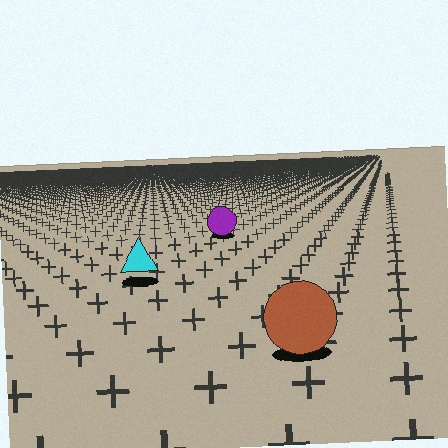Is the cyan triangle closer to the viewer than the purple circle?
Yes. The cyan triangle is closer — you can tell from the texture gradient: the ground texture is coarser near it.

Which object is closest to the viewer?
The brown circle is closest. The texture marks near it are larger and more spread out.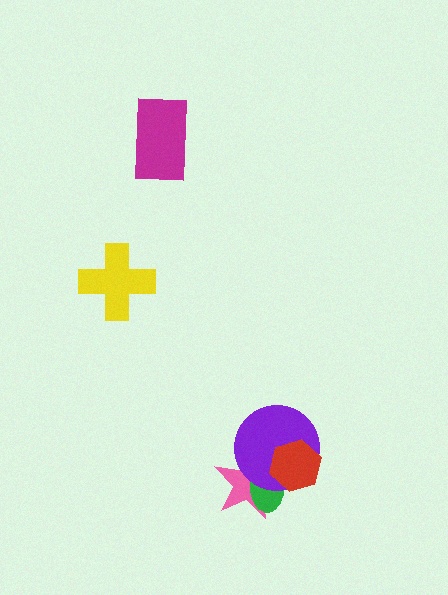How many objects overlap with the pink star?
3 objects overlap with the pink star.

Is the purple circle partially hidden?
Yes, it is partially covered by another shape.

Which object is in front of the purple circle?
The red hexagon is in front of the purple circle.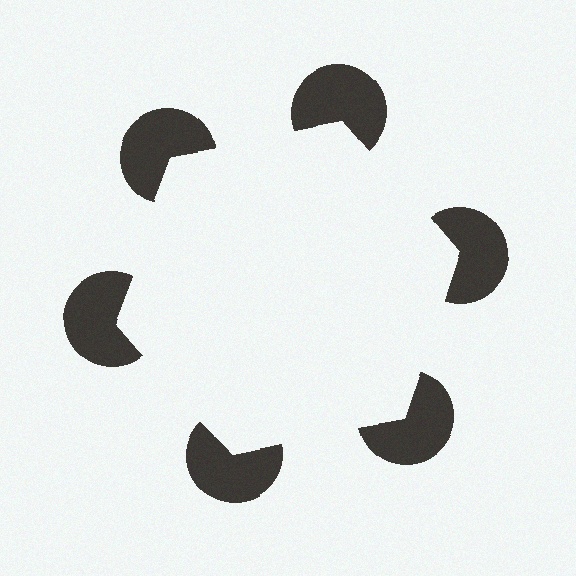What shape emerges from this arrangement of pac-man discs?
An illusory hexagon — its edges are inferred from the aligned wedge cuts in the pac-man discs, not physically drawn.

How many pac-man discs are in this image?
There are 6 — one at each vertex of the illusory hexagon.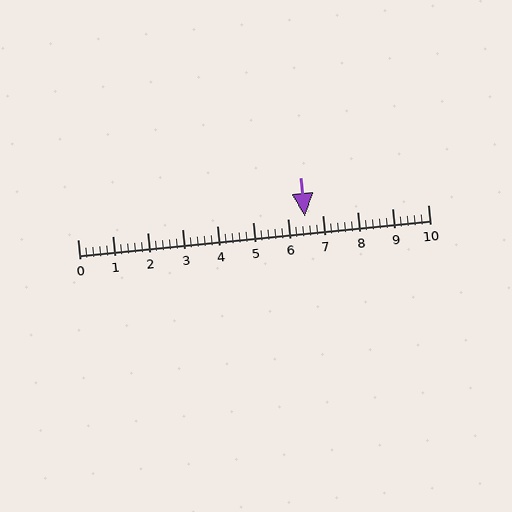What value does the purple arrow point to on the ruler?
The purple arrow points to approximately 6.5.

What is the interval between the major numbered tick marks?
The major tick marks are spaced 1 units apart.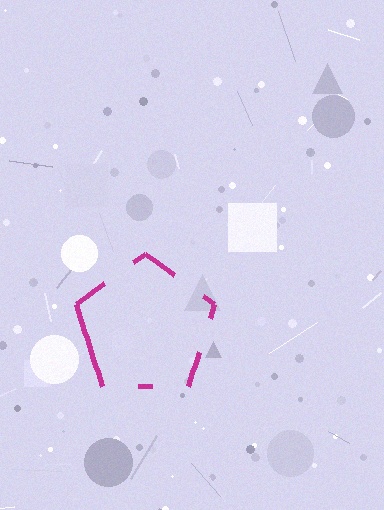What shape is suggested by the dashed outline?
The dashed outline suggests a pentagon.